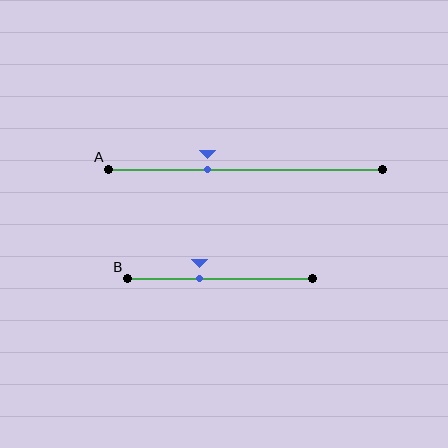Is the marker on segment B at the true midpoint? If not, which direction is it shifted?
No, the marker on segment B is shifted to the left by about 11% of the segment length.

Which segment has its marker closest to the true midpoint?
Segment B has its marker closest to the true midpoint.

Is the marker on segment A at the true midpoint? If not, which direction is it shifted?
No, the marker on segment A is shifted to the left by about 14% of the segment length.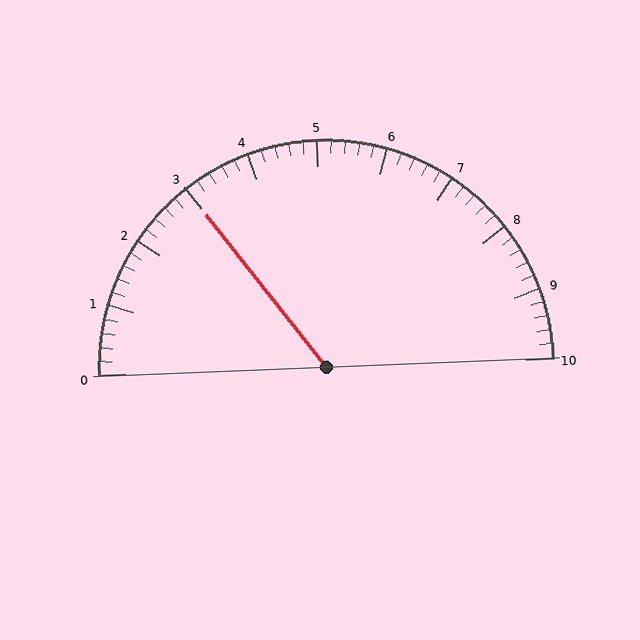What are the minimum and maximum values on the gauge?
The gauge ranges from 0 to 10.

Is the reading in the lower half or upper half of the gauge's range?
The reading is in the lower half of the range (0 to 10).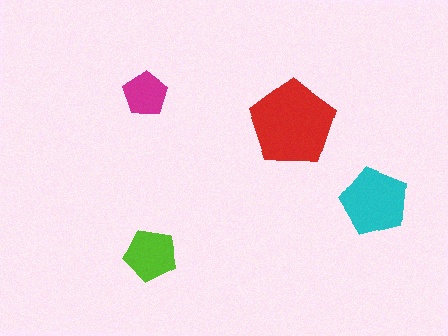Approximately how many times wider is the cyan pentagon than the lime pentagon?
About 1.5 times wider.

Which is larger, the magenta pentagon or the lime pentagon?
The lime one.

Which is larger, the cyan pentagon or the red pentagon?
The red one.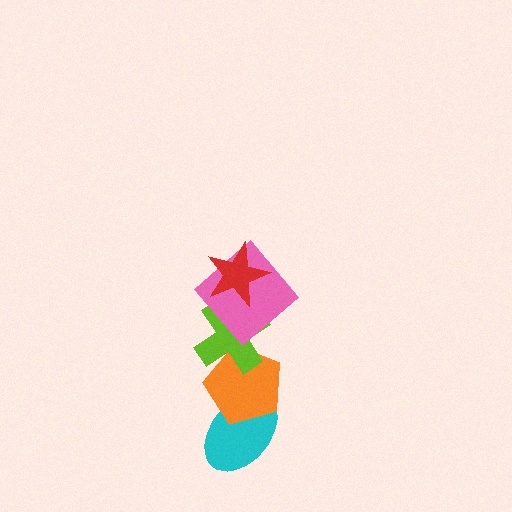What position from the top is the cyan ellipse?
The cyan ellipse is 5th from the top.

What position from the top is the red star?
The red star is 1st from the top.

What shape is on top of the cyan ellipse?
The orange pentagon is on top of the cyan ellipse.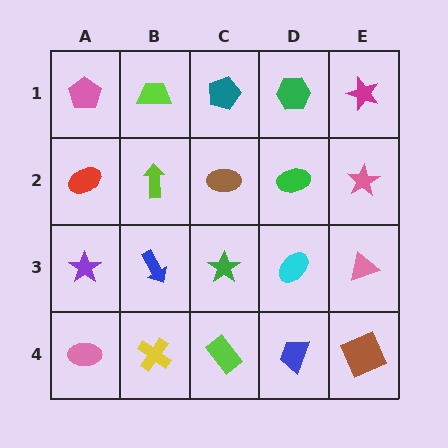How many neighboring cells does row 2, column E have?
3.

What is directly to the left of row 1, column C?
A lime trapezoid.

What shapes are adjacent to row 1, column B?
A lime arrow (row 2, column B), a pink pentagon (row 1, column A), a teal pentagon (row 1, column C).